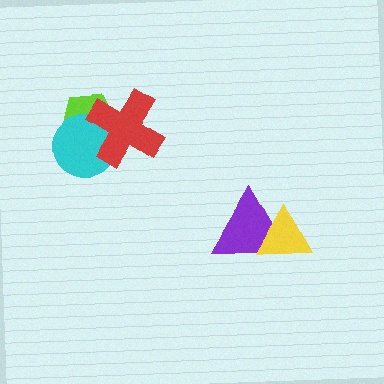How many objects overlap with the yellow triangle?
1 object overlaps with the yellow triangle.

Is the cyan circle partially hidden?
Yes, it is partially covered by another shape.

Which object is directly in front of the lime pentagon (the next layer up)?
The cyan circle is directly in front of the lime pentagon.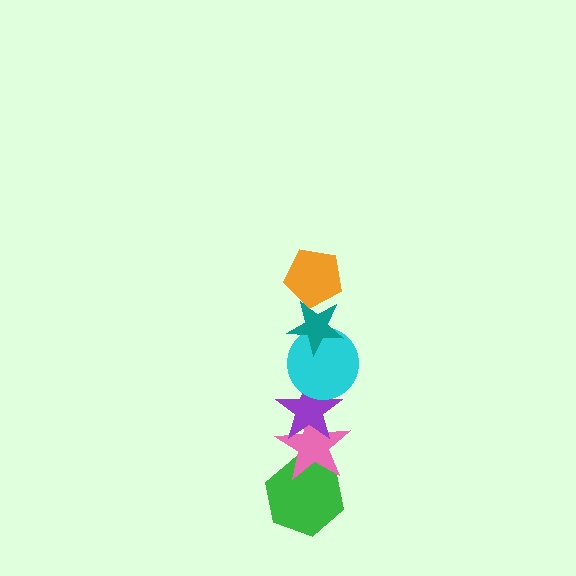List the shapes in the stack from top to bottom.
From top to bottom: the orange pentagon, the teal star, the cyan circle, the purple star, the pink star, the green hexagon.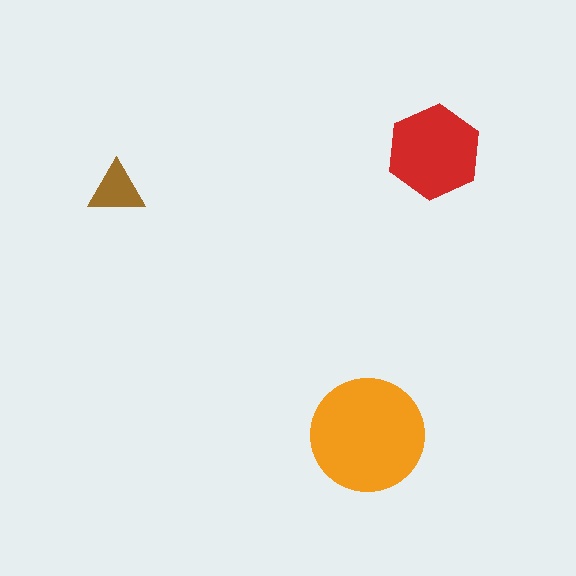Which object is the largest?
The orange circle.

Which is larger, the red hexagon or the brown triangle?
The red hexagon.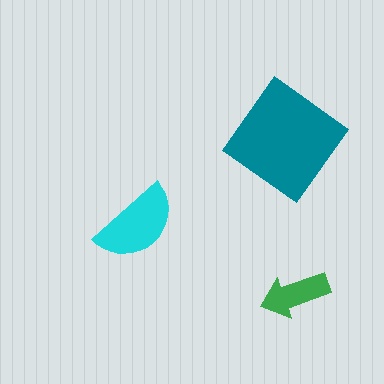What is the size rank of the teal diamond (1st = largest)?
1st.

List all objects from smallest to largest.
The green arrow, the cyan semicircle, the teal diamond.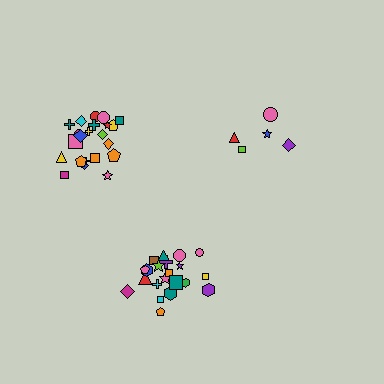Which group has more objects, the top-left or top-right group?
The top-left group.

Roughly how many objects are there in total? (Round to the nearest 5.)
Roughly 50 objects in total.